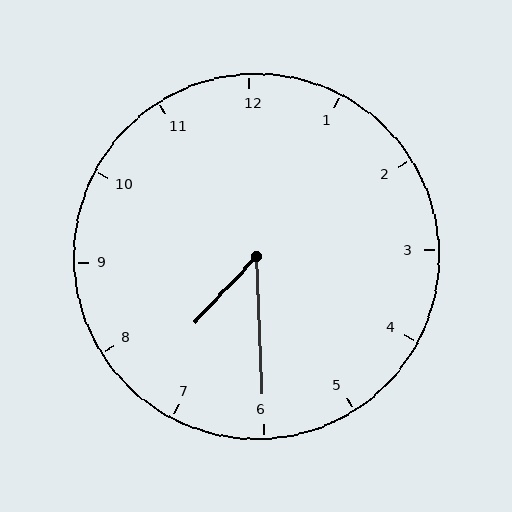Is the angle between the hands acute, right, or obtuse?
It is acute.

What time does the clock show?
7:30.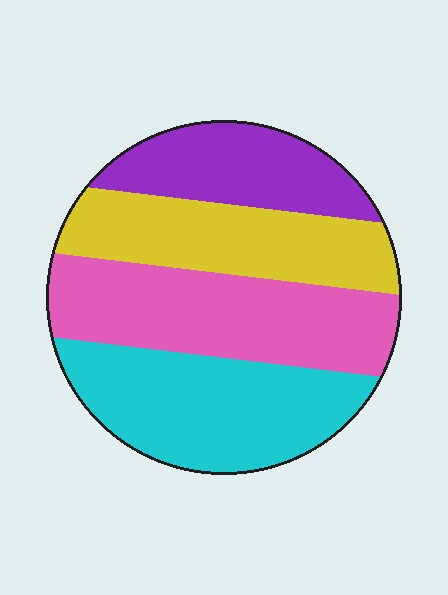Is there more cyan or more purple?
Cyan.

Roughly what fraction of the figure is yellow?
Yellow takes up about one quarter (1/4) of the figure.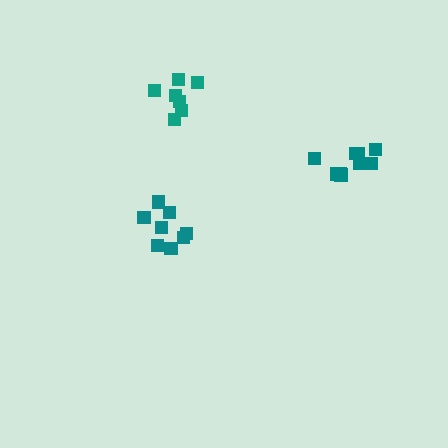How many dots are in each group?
Group 1: 9 dots, Group 2: 8 dots, Group 3: 7 dots (24 total).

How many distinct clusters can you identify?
There are 3 distinct clusters.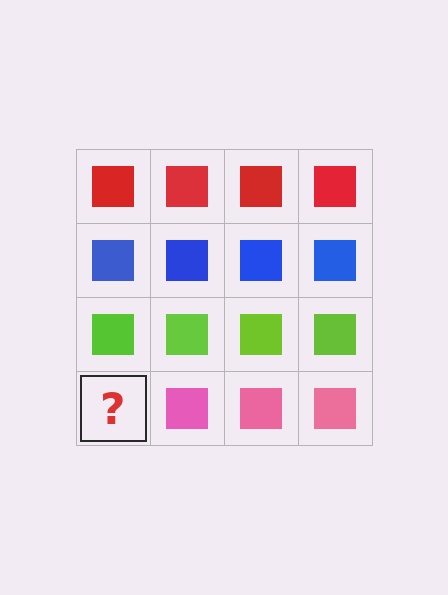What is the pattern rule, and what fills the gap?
The rule is that each row has a consistent color. The gap should be filled with a pink square.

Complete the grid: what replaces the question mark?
The question mark should be replaced with a pink square.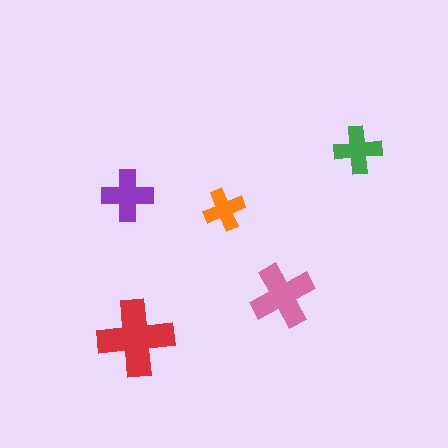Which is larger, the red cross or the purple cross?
The red one.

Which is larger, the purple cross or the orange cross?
The purple one.